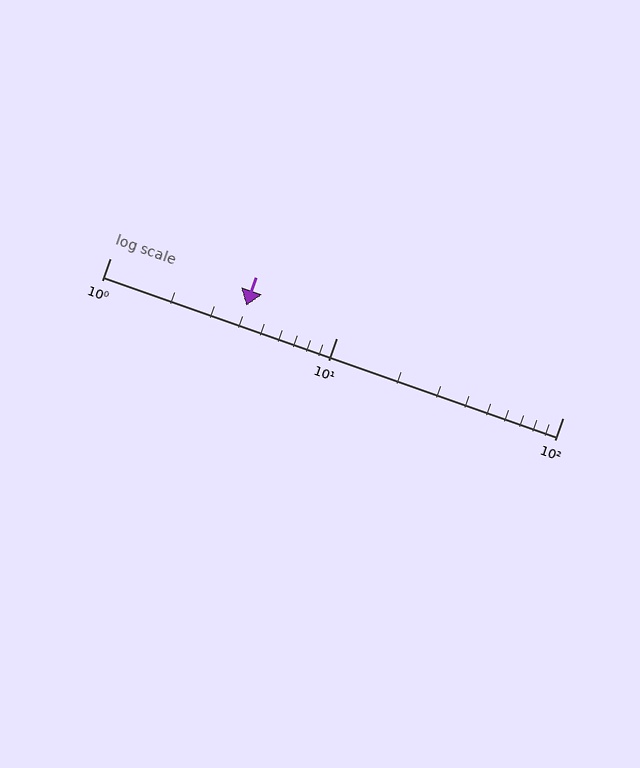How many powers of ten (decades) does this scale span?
The scale spans 2 decades, from 1 to 100.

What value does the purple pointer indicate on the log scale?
The pointer indicates approximately 4.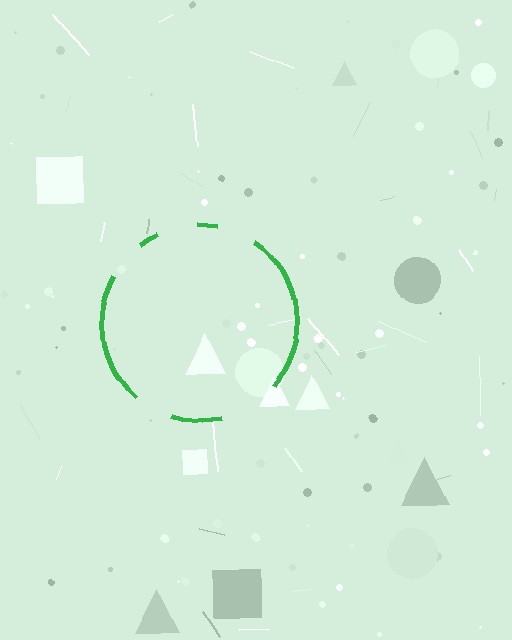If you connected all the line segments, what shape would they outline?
They would outline a circle.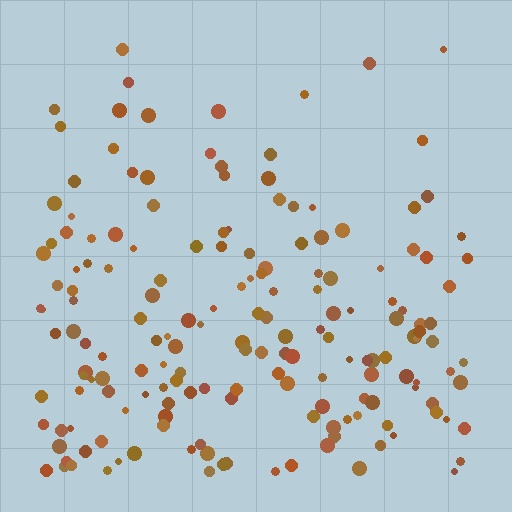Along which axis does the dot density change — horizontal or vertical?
Vertical.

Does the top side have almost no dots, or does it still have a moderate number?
Still a moderate number, just noticeably fewer than the bottom.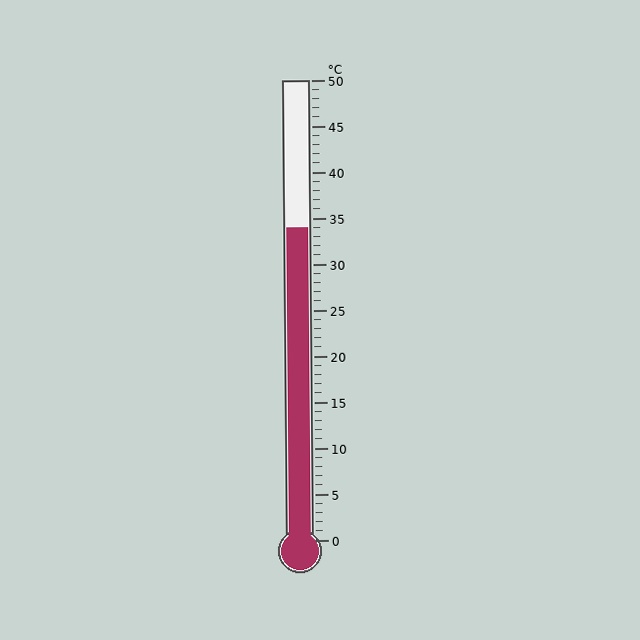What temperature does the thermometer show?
The thermometer shows approximately 34°C.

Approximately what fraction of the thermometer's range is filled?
The thermometer is filled to approximately 70% of its range.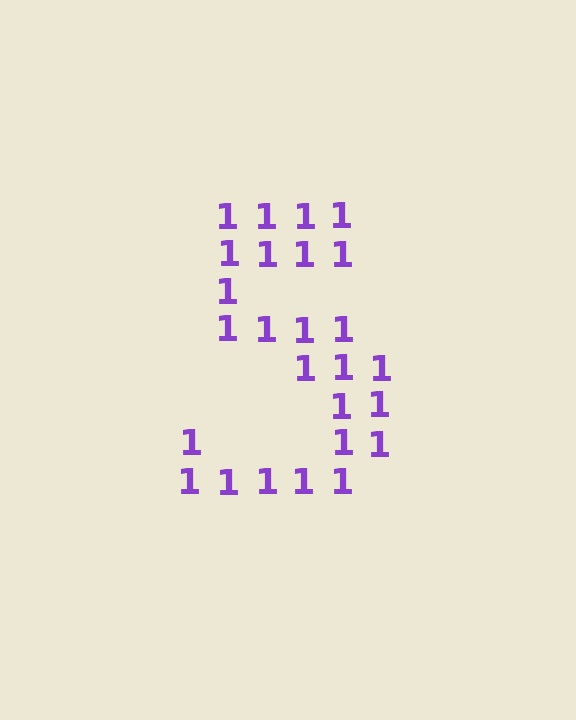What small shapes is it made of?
It is made of small digit 1's.